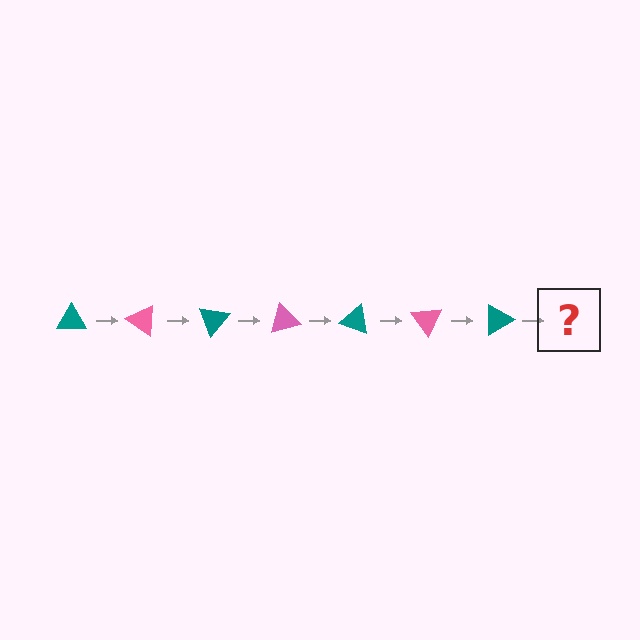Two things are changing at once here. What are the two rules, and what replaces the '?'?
The two rules are that it rotates 35 degrees each step and the color cycles through teal and pink. The '?' should be a pink triangle, rotated 245 degrees from the start.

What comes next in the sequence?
The next element should be a pink triangle, rotated 245 degrees from the start.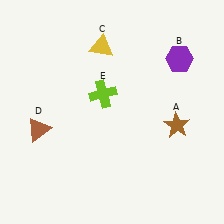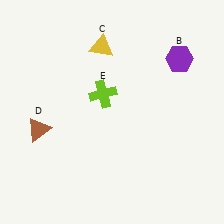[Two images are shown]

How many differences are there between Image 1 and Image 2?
There is 1 difference between the two images.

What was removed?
The brown star (A) was removed in Image 2.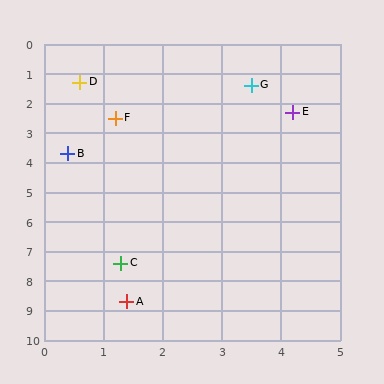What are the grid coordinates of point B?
Point B is at approximately (0.4, 3.7).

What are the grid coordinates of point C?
Point C is at approximately (1.3, 7.4).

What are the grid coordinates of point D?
Point D is at approximately (0.6, 1.3).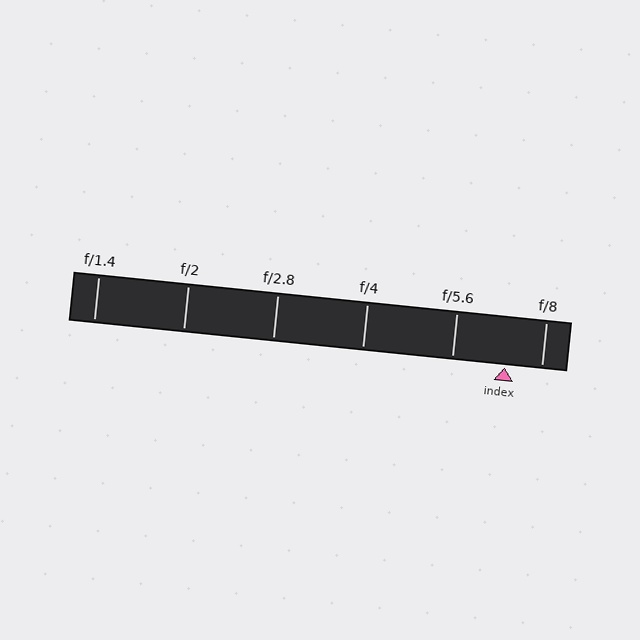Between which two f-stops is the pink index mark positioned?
The index mark is between f/5.6 and f/8.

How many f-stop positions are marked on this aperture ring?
There are 6 f-stop positions marked.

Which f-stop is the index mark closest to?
The index mark is closest to f/8.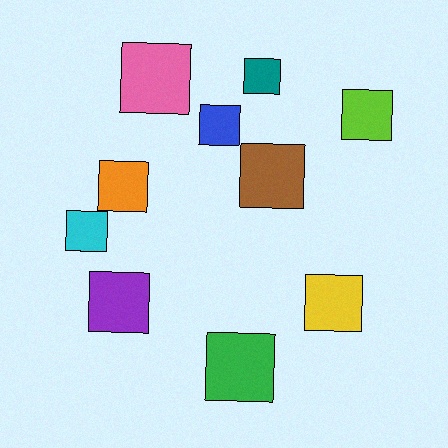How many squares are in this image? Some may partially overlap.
There are 10 squares.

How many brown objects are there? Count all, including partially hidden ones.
There is 1 brown object.